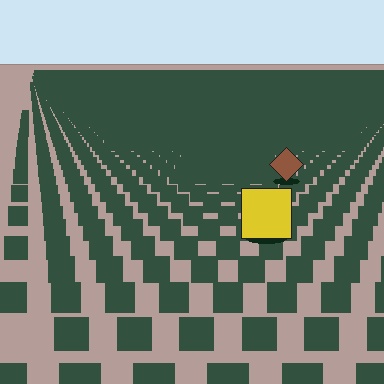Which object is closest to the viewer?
The yellow square is closest. The texture marks near it are larger and more spread out.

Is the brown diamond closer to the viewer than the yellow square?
No. The yellow square is closer — you can tell from the texture gradient: the ground texture is coarser near it.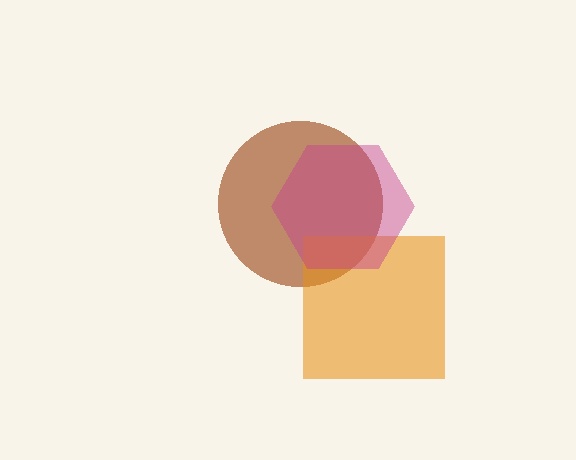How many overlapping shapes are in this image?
There are 3 overlapping shapes in the image.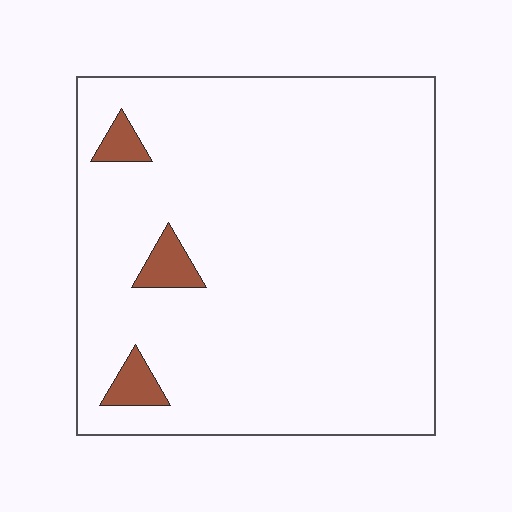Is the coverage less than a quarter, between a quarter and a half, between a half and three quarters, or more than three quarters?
Less than a quarter.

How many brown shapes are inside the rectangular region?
3.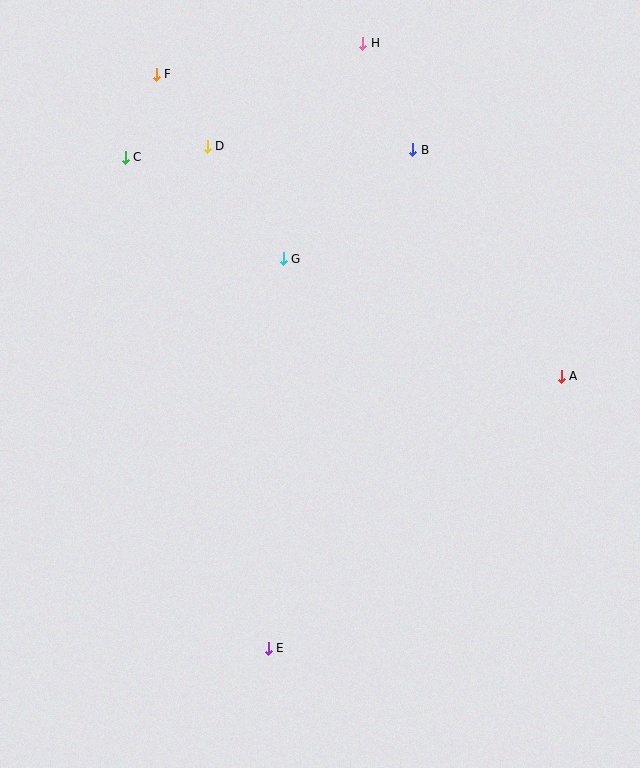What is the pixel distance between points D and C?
The distance between D and C is 83 pixels.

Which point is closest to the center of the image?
Point G at (283, 259) is closest to the center.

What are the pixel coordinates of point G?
Point G is at (283, 259).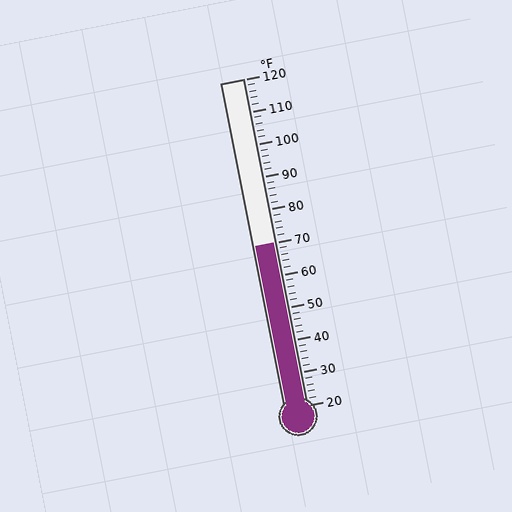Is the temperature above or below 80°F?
The temperature is below 80°F.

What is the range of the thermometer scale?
The thermometer scale ranges from 20°F to 120°F.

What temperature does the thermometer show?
The thermometer shows approximately 70°F.